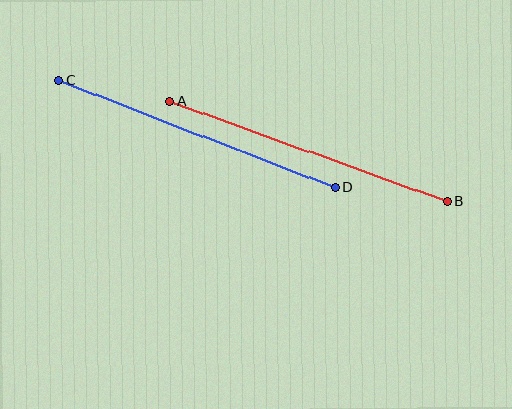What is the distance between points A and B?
The distance is approximately 295 pixels.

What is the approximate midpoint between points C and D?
The midpoint is at approximately (197, 134) pixels.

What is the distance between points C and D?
The distance is approximately 296 pixels.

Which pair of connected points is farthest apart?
Points C and D are farthest apart.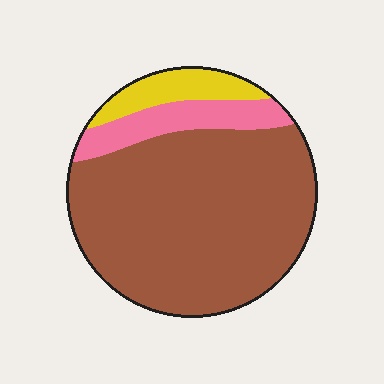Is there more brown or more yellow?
Brown.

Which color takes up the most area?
Brown, at roughly 75%.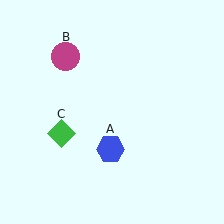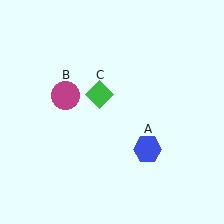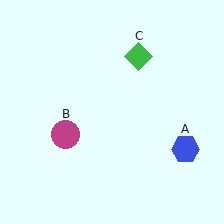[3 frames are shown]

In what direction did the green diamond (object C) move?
The green diamond (object C) moved up and to the right.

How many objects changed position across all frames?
3 objects changed position: blue hexagon (object A), magenta circle (object B), green diamond (object C).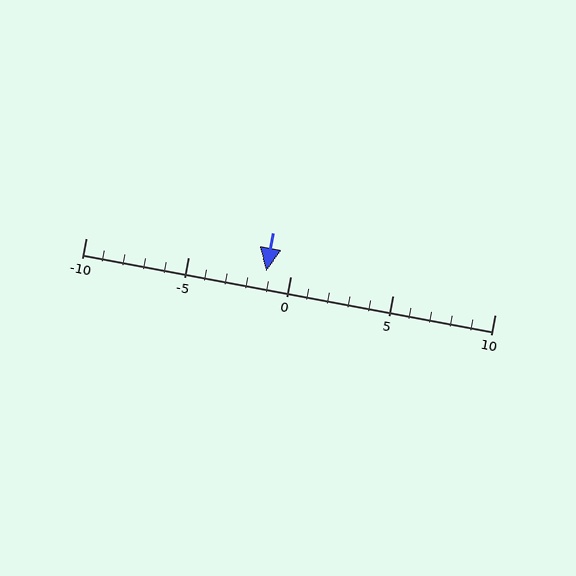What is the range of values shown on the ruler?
The ruler shows values from -10 to 10.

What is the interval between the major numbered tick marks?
The major tick marks are spaced 5 units apart.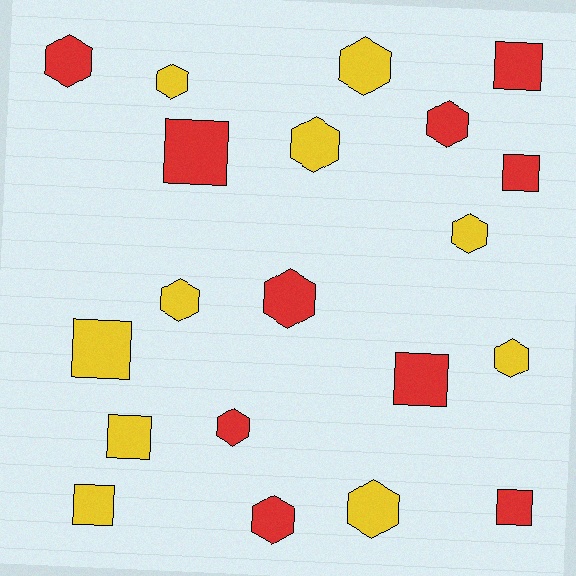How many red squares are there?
There are 5 red squares.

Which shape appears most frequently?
Hexagon, with 12 objects.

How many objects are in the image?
There are 20 objects.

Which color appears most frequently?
Red, with 10 objects.